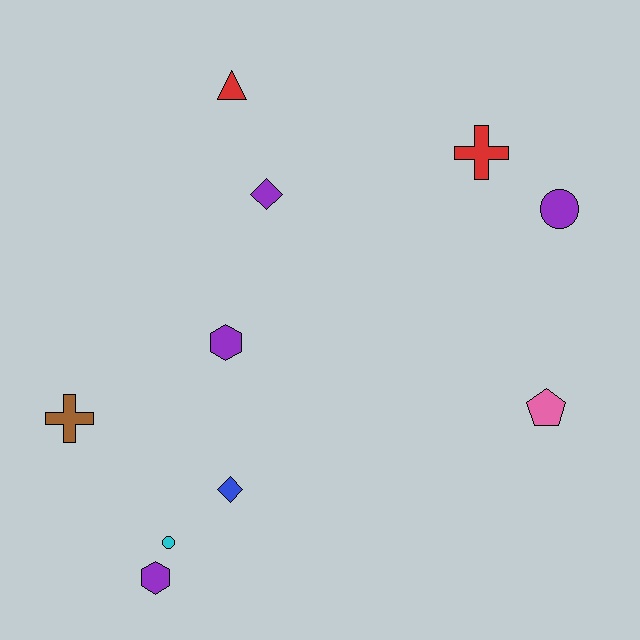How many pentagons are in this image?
There is 1 pentagon.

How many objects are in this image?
There are 10 objects.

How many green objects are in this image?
There are no green objects.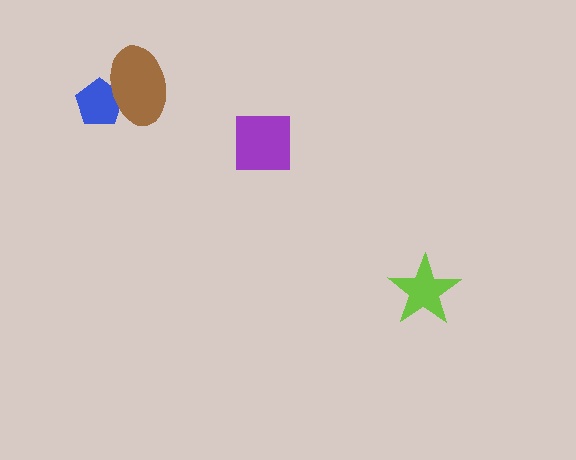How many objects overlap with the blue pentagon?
1 object overlaps with the blue pentagon.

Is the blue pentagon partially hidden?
Yes, it is partially covered by another shape.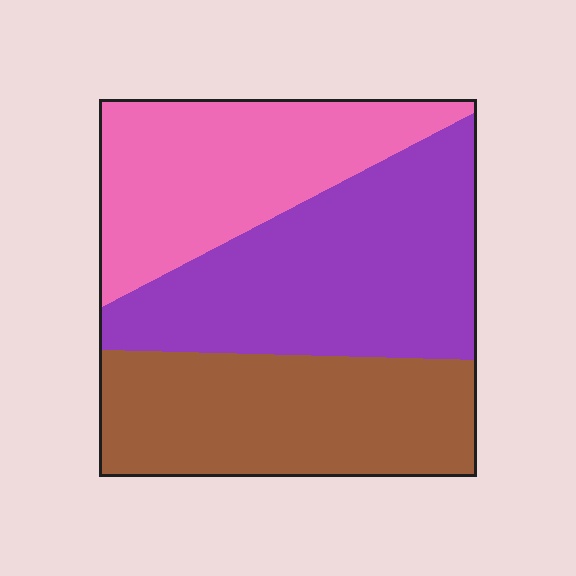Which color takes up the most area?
Purple, at roughly 40%.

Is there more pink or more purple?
Purple.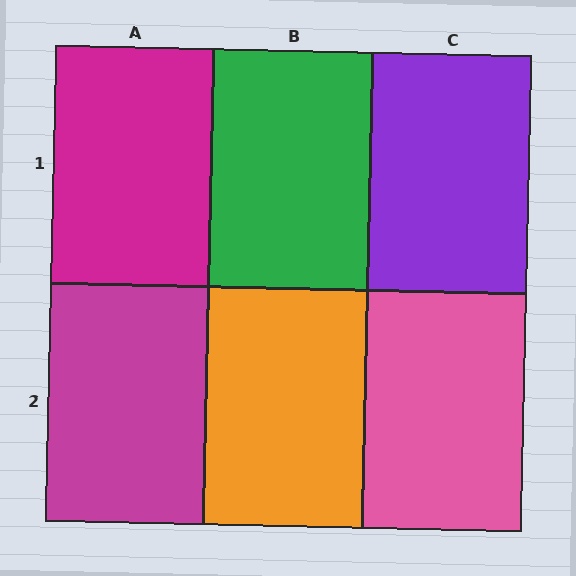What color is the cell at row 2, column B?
Orange.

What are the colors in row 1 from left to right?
Magenta, green, purple.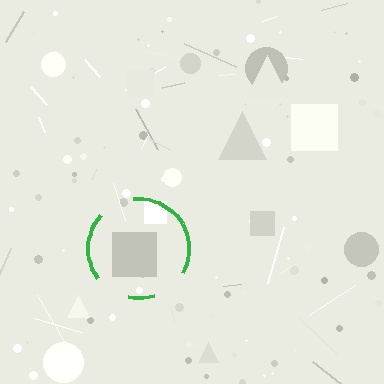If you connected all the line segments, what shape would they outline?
They would outline a circle.